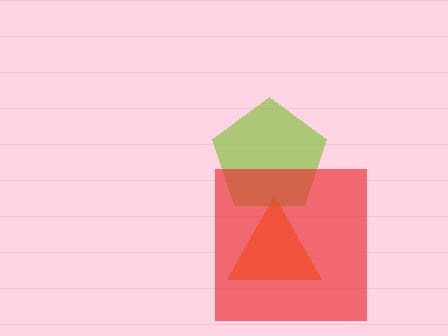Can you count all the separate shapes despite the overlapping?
Yes, there are 3 separate shapes.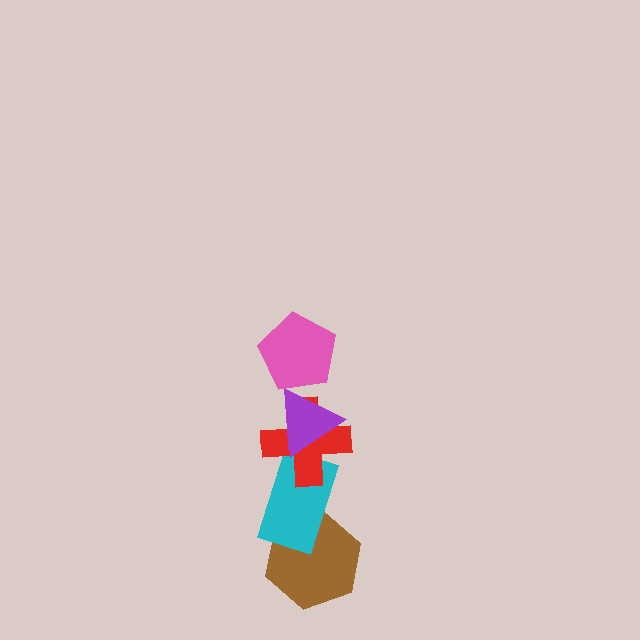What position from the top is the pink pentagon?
The pink pentagon is 1st from the top.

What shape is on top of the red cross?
The purple triangle is on top of the red cross.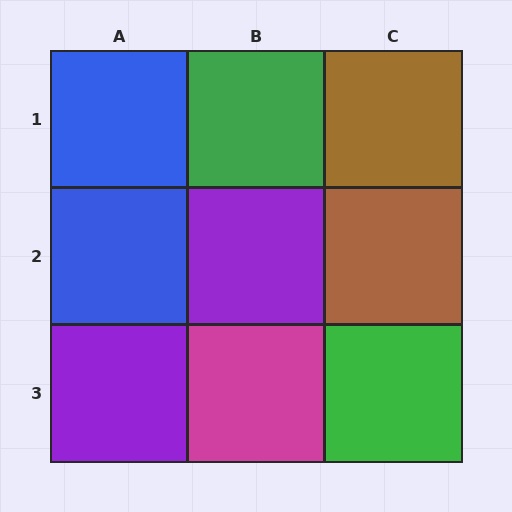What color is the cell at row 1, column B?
Green.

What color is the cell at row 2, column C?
Brown.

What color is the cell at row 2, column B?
Purple.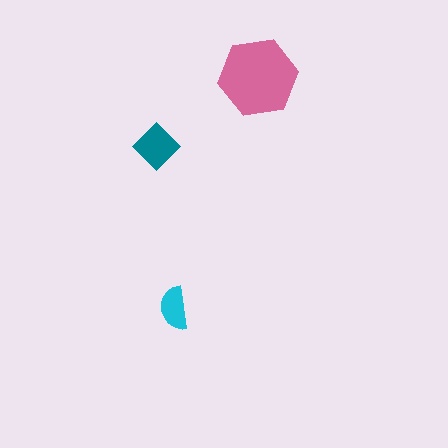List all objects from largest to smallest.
The pink hexagon, the teal diamond, the cyan semicircle.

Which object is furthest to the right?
The pink hexagon is rightmost.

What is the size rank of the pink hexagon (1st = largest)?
1st.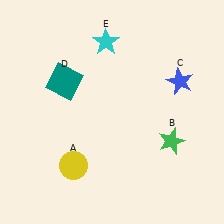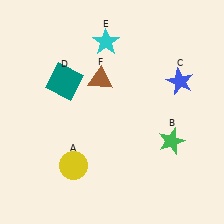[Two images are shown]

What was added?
A brown triangle (F) was added in Image 2.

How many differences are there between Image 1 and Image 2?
There is 1 difference between the two images.